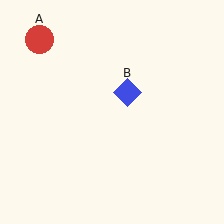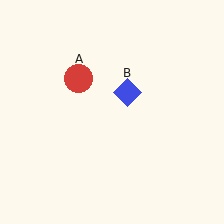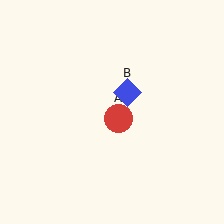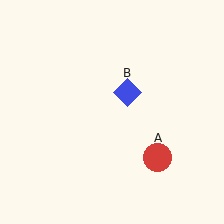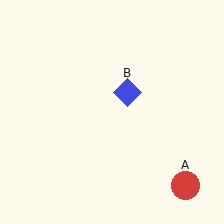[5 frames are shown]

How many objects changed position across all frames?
1 object changed position: red circle (object A).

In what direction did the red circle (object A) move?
The red circle (object A) moved down and to the right.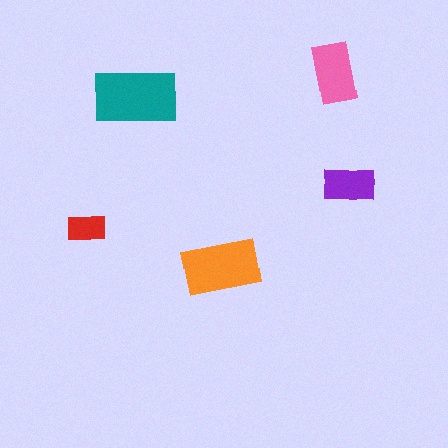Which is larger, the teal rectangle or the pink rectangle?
The teal one.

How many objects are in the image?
There are 5 objects in the image.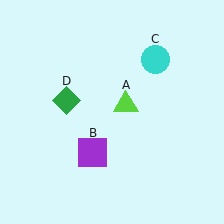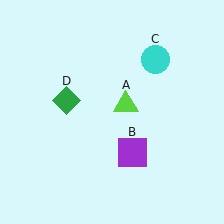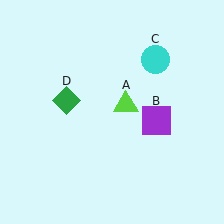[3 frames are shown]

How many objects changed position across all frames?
1 object changed position: purple square (object B).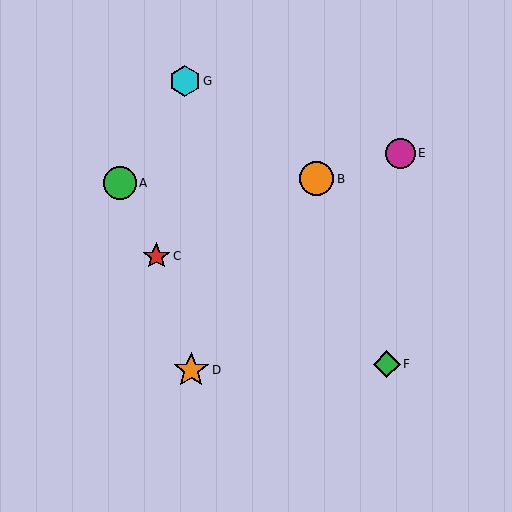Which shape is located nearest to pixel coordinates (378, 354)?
The green diamond (labeled F) at (387, 364) is nearest to that location.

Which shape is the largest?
The orange star (labeled D) is the largest.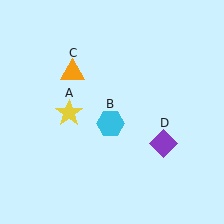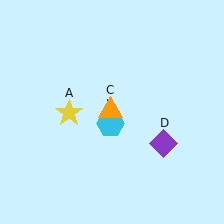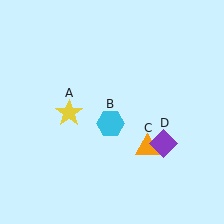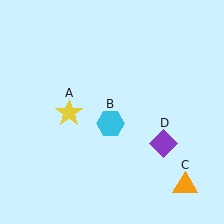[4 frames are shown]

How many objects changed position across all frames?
1 object changed position: orange triangle (object C).